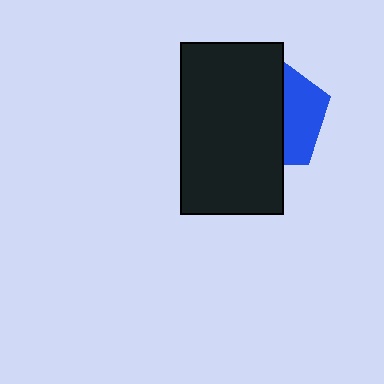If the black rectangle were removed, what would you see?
You would see the complete blue pentagon.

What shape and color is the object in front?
The object in front is a black rectangle.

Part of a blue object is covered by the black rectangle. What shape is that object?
It is a pentagon.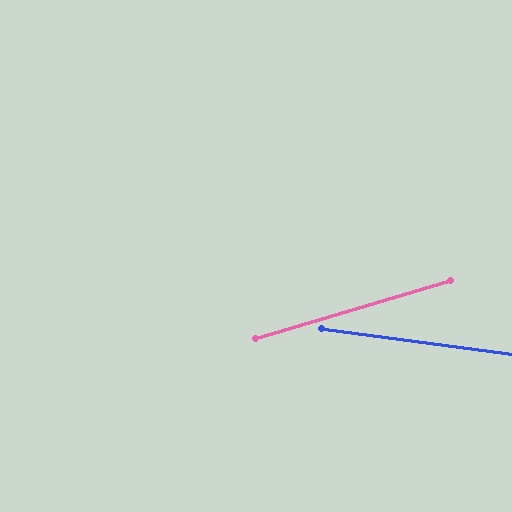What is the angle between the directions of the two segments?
Approximately 24 degrees.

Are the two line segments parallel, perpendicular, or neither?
Neither parallel nor perpendicular — they differ by about 24°.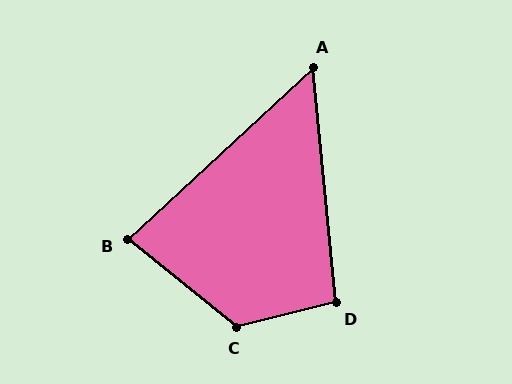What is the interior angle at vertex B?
Approximately 82 degrees (acute).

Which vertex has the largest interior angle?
C, at approximately 127 degrees.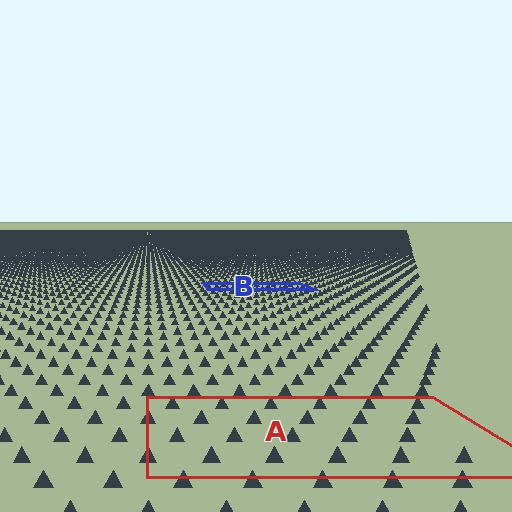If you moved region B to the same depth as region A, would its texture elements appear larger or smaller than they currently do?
They would appear larger. At a closer depth, the same texture elements are projected at a bigger on-screen size.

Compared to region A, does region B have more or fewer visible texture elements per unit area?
Region B has more texture elements per unit area — they are packed more densely because it is farther away.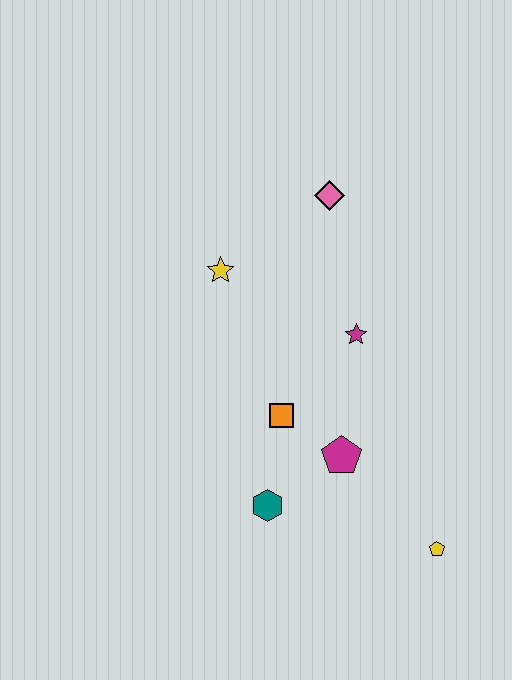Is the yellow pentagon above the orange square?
No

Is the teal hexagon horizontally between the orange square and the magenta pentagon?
No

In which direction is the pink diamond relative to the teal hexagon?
The pink diamond is above the teal hexagon.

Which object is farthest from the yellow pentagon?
The pink diamond is farthest from the yellow pentagon.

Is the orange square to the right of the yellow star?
Yes